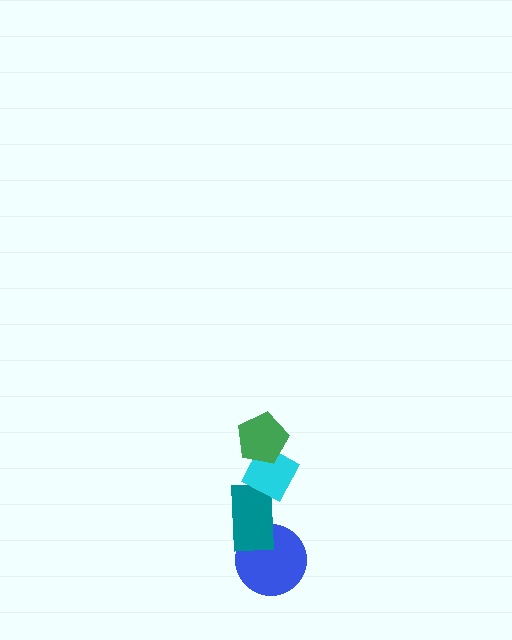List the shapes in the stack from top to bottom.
From top to bottom: the green pentagon, the cyan diamond, the teal rectangle, the blue circle.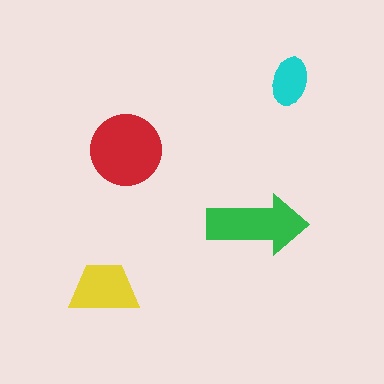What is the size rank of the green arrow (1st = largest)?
2nd.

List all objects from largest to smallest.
The red circle, the green arrow, the yellow trapezoid, the cyan ellipse.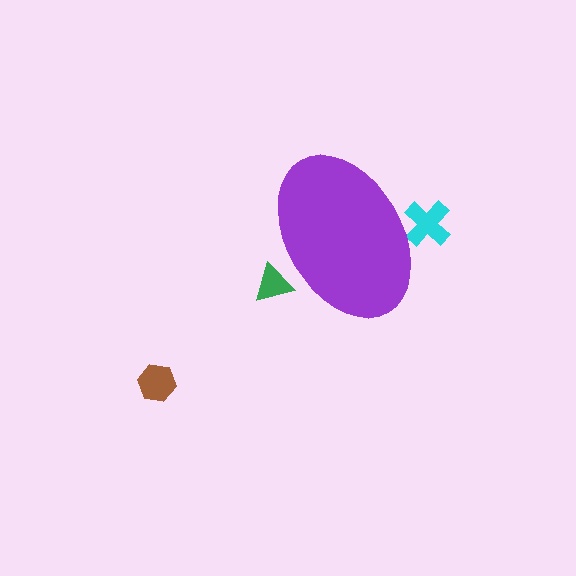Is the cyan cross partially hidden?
Yes, the cyan cross is partially hidden behind the purple ellipse.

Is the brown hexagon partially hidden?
No, the brown hexagon is fully visible.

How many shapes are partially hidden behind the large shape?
2 shapes are partially hidden.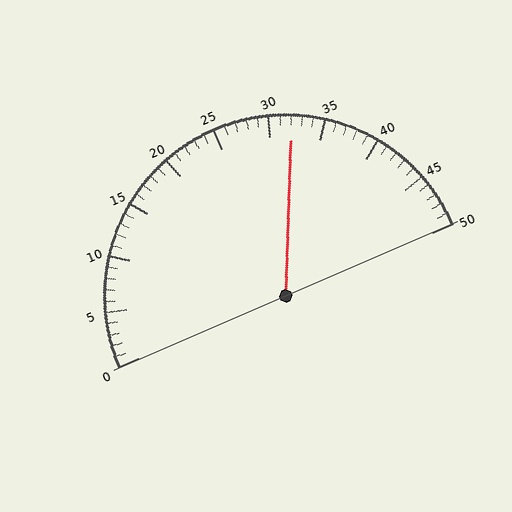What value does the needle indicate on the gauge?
The needle indicates approximately 32.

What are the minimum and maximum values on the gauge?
The gauge ranges from 0 to 50.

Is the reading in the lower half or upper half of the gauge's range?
The reading is in the upper half of the range (0 to 50).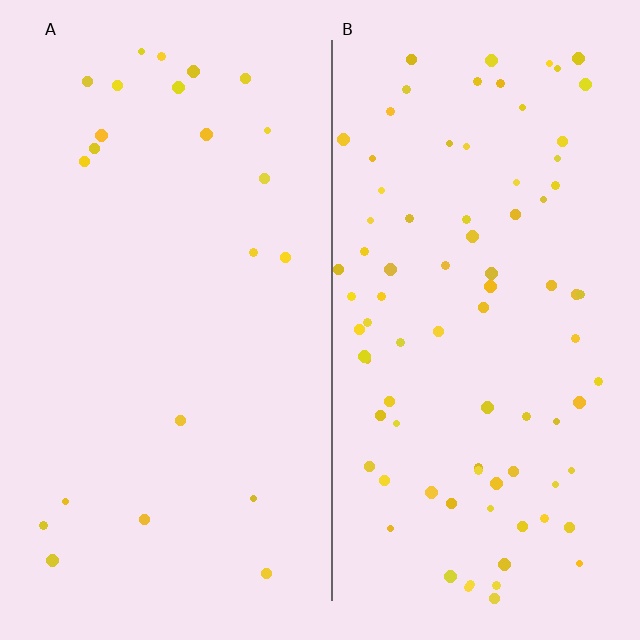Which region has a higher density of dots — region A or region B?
B (the right).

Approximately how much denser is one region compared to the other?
Approximately 3.7× — region B over region A.